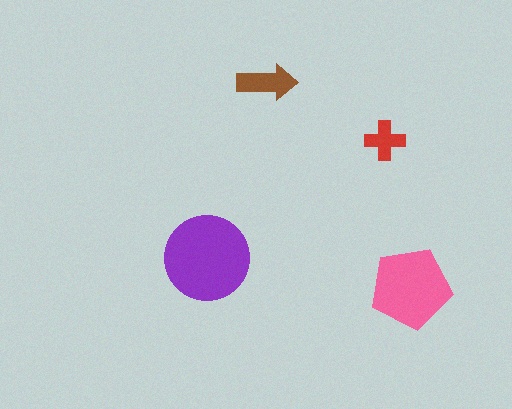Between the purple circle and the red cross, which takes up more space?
The purple circle.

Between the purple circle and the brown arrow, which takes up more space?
The purple circle.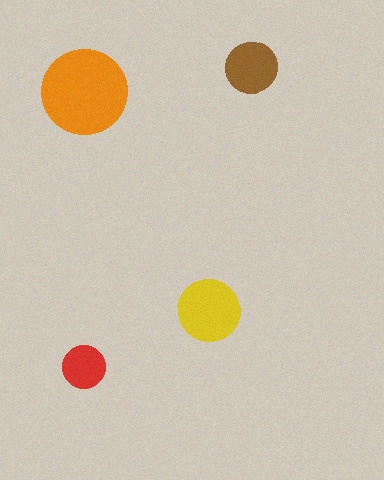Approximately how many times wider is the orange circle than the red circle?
About 2 times wider.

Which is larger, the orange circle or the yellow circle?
The orange one.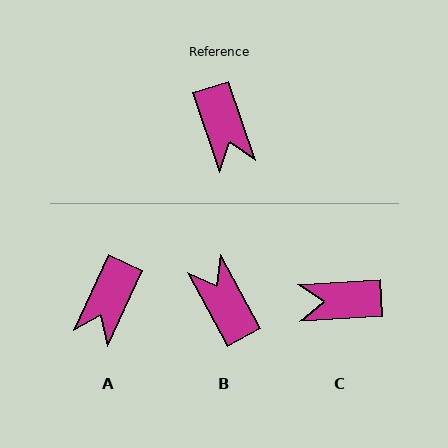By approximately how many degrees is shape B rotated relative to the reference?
Approximately 170 degrees clockwise.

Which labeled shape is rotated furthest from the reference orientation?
B, about 170 degrees away.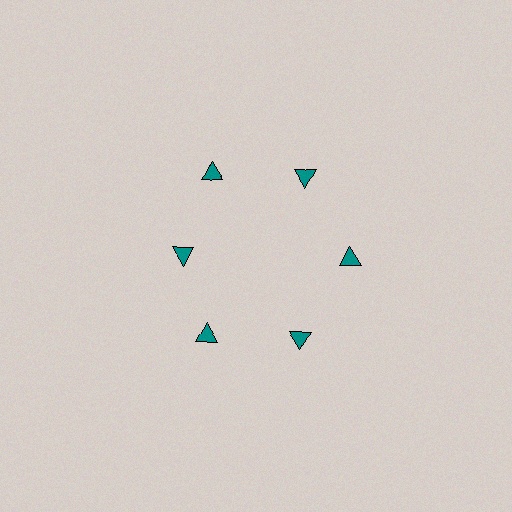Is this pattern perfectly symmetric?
No. The 6 teal triangles are arranged in a ring, but one element near the 9 o'clock position is pulled inward toward the center, breaking the 6-fold rotational symmetry.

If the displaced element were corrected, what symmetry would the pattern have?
It would have 6-fold rotational symmetry — the pattern would map onto itself every 60 degrees.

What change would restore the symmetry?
The symmetry would be restored by moving it outward, back onto the ring so that all 6 triangles sit at equal angles and equal distance from the center.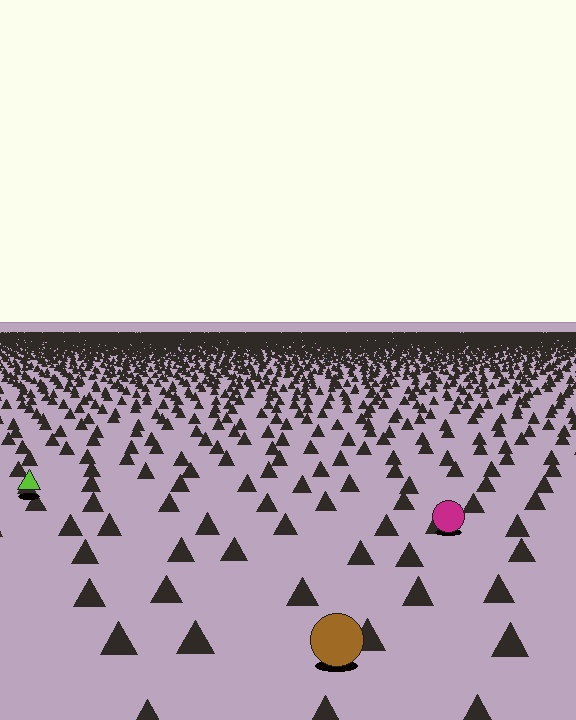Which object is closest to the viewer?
The brown circle is closest. The texture marks near it are larger and more spread out.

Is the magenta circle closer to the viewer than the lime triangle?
Yes. The magenta circle is closer — you can tell from the texture gradient: the ground texture is coarser near it.